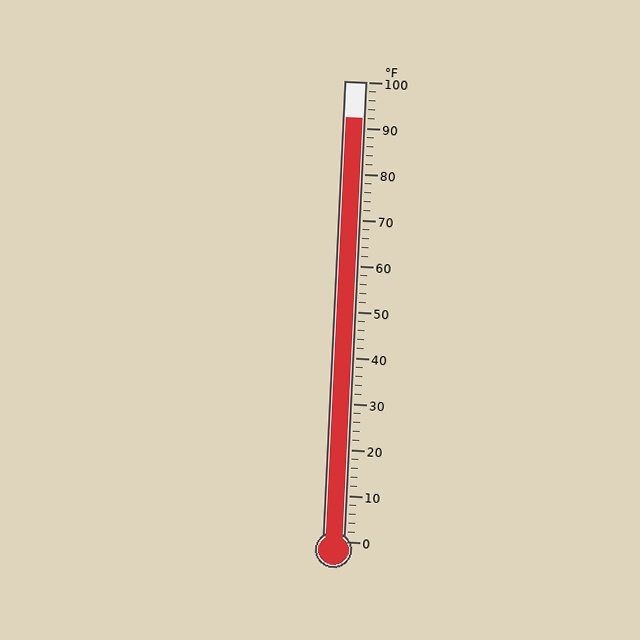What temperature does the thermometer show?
The thermometer shows approximately 92°F.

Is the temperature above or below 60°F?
The temperature is above 60°F.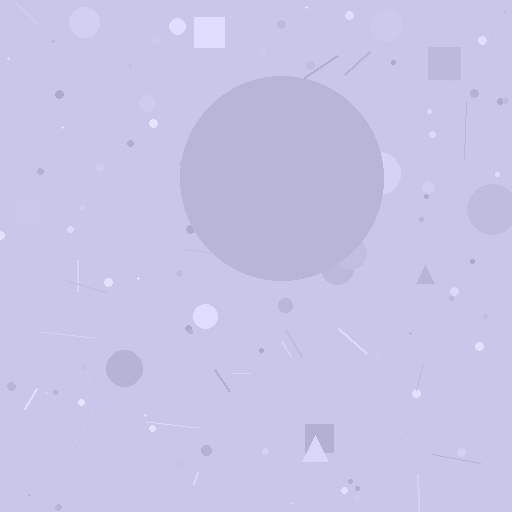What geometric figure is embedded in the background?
A circle is embedded in the background.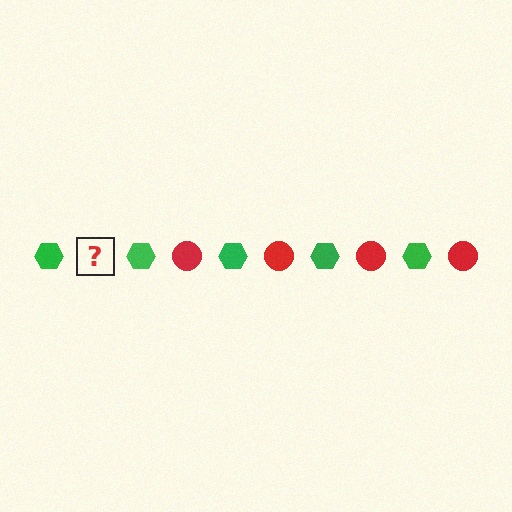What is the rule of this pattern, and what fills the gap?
The rule is that the pattern alternates between green hexagon and red circle. The gap should be filled with a red circle.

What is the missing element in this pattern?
The missing element is a red circle.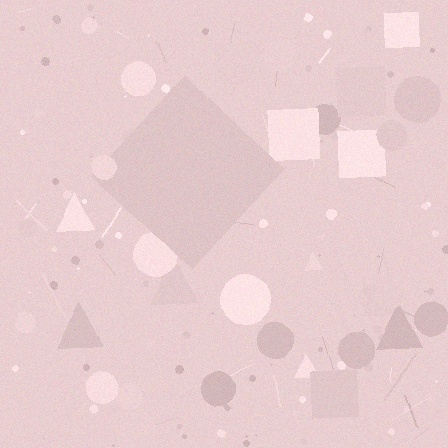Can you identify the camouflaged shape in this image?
The camouflaged shape is a diamond.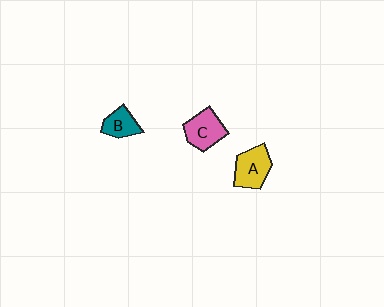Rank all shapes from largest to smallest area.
From largest to smallest: A (yellow), C (pink), B (teal).